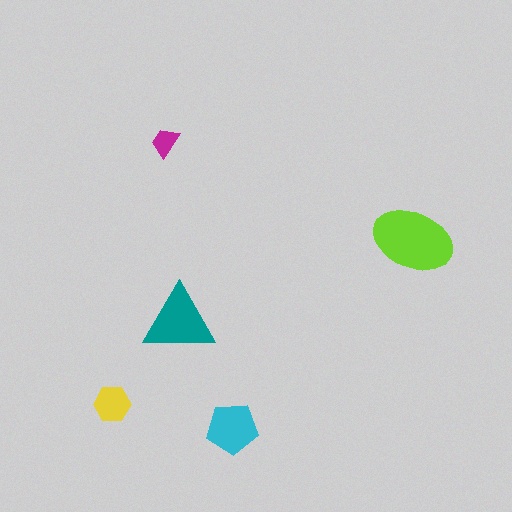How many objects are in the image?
There are 5 objects in the image.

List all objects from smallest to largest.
The magenta trapezoid, the yellow hexagon, the cyan pentagon, the teal triangle, the lime ellipse.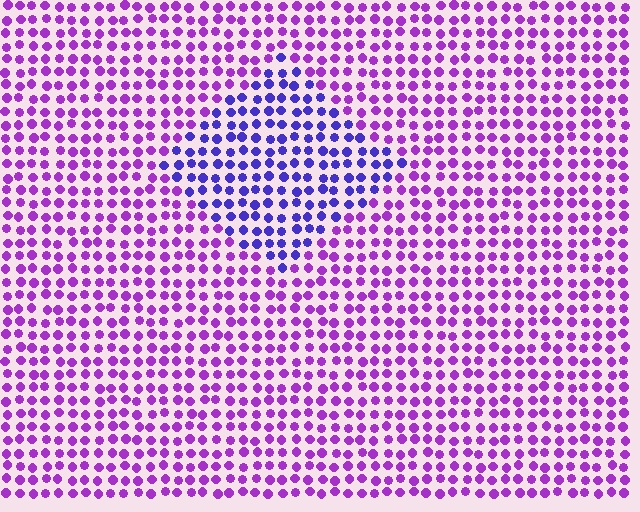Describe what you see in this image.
The image is filled with small purple elements in a uniform arrangement. A diamond-shaped region is visible where the elements are tinted to a slightly different hue, forming a subtle color boundary.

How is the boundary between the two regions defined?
The boundary is defined purely by a slight shift in hue (about 38 degrees). Spacing, size, and orientation are identical on both sides.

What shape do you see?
I see a diamond.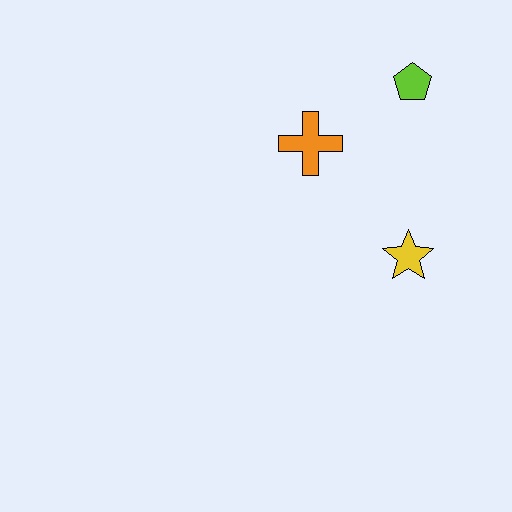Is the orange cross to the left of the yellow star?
Yes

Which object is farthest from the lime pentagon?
The yellow star is farthest from the lime pentagon.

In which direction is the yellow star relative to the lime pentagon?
The yellow star is below the lime pentagon.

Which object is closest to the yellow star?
The orange cross is closest to the yellow star.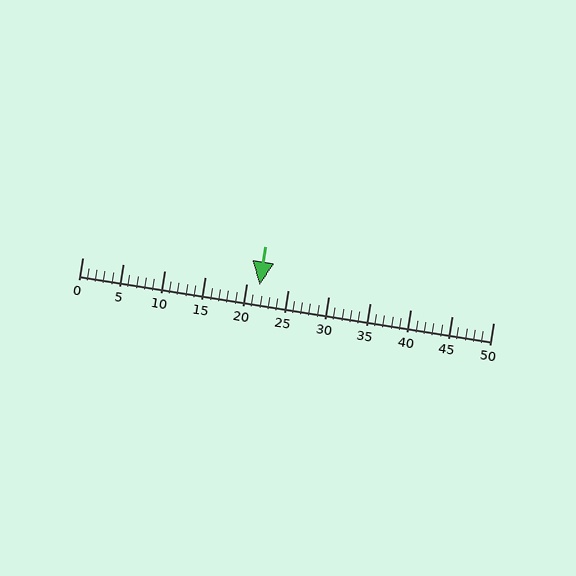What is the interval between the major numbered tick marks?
The major tick marks are spaced 5 units apart.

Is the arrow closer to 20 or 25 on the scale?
The arrow is closer to 20.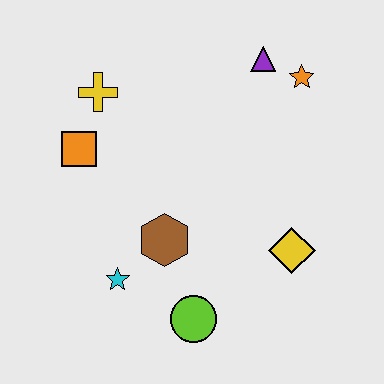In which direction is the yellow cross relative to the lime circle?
The yellow cross is above the lime circle.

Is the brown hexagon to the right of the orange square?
Yes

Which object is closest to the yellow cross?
The orange square is closest to the yellow cross.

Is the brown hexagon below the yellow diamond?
No